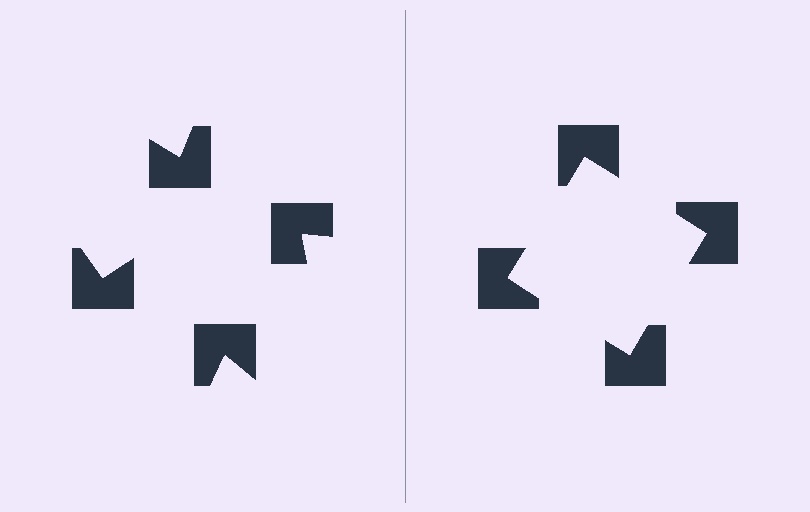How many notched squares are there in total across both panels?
8 — 4 on each side.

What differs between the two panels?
The notched squares are positioned identically on both sides; only the wedge orientations differ. On the right they align to a square; on the left they are misaligned.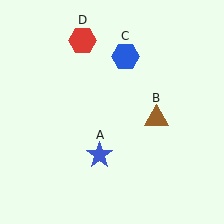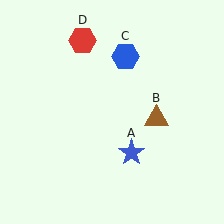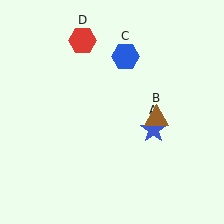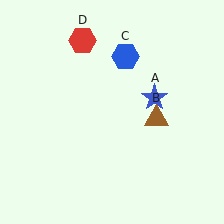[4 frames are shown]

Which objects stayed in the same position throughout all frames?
Brown triangle (object B) and blue hexagon (object C) and red hexagon (object D) remained stationary.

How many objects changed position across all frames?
1 object changed position: blue star (object A).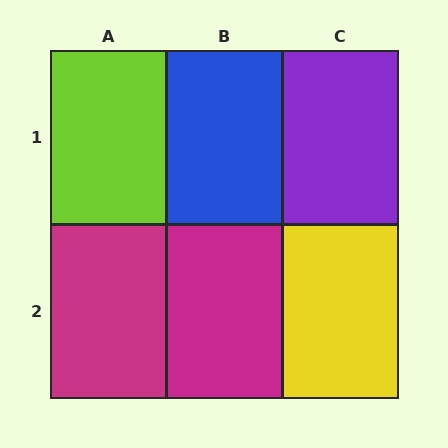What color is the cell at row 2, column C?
Yellow.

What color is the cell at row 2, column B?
Magenta.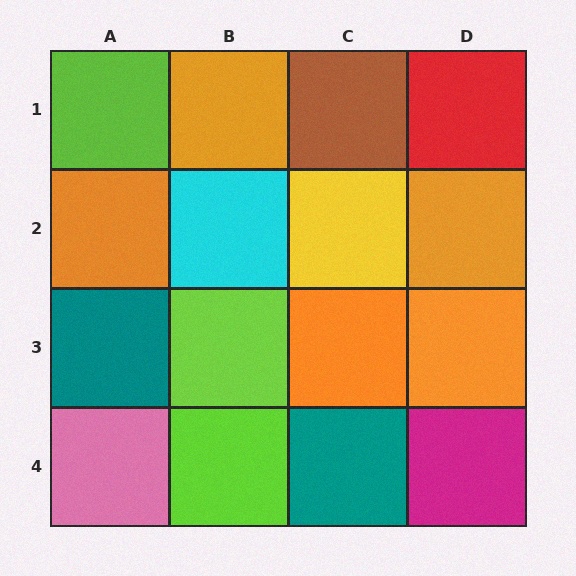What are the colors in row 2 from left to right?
Orange, cyan, yellow, orange.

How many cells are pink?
1 cell is pink.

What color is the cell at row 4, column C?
Teal.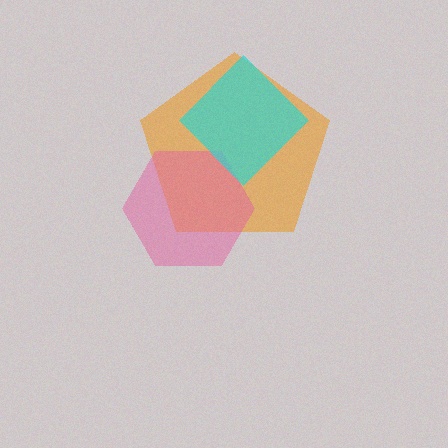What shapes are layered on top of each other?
The layered shapes are: an orange pentagon, a pink hexagon, a cyan diamond.